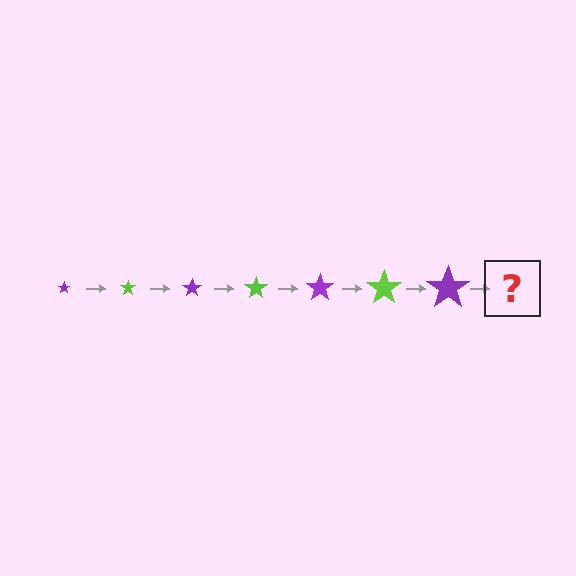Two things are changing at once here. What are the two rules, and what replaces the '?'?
The two rules are that the star grows larger each step and the color cycles through purple and lime. The '?' should be a lime star, larger than the previous one.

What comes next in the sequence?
The next element should be a lime star, larger than the previous one.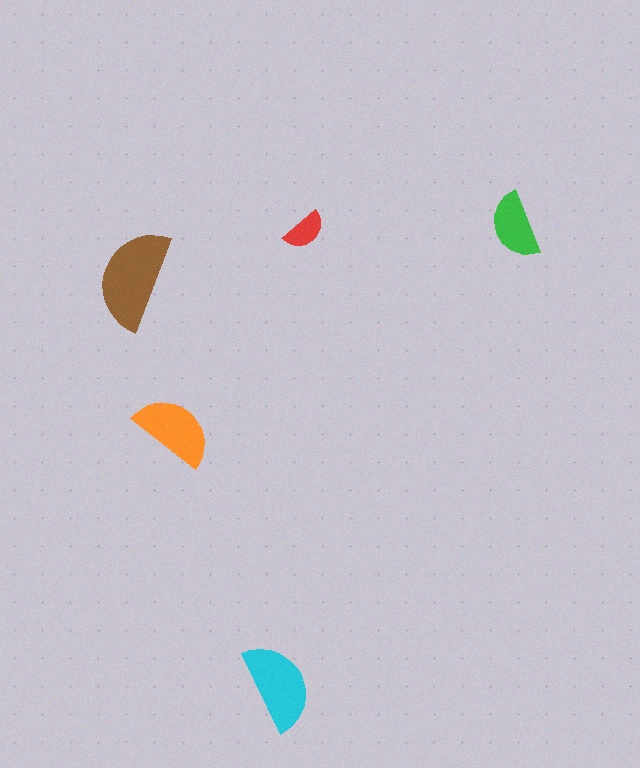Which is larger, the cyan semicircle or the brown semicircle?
The brown one.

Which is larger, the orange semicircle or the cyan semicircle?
The cyan one.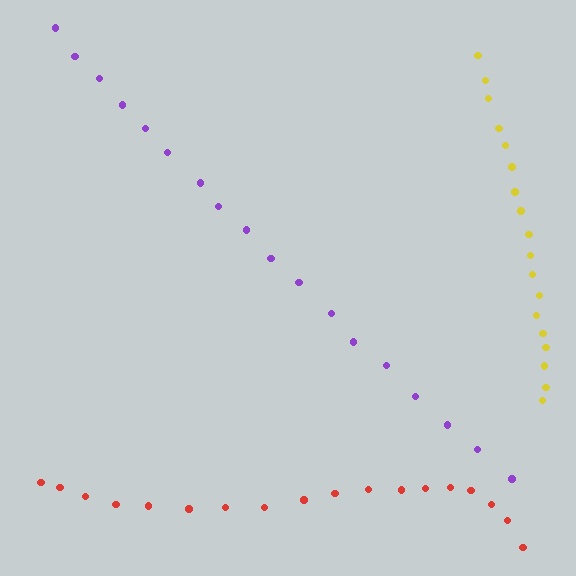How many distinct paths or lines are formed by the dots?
There are 3 distinct paths.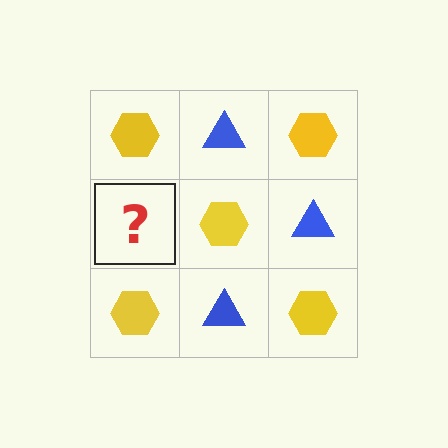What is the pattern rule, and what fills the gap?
The rule is that it alternates yellow hexagon and blue triangle in a checkerboard pattern. The gap should be filled with a blue triangle.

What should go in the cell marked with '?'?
The missing cell should contain a blue triangle.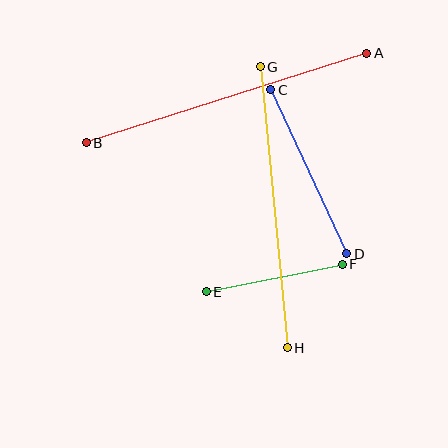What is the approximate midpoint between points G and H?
The midpoint is at approximately (274, 207) pixels.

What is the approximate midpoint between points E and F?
The midpoint is at approximately (274, 278) pixels.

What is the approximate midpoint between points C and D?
The midpoint is at approximately (309, 172) pixels.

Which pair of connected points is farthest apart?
Points A and B are farthest apart.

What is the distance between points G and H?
The distance is approximately 282 pixels.